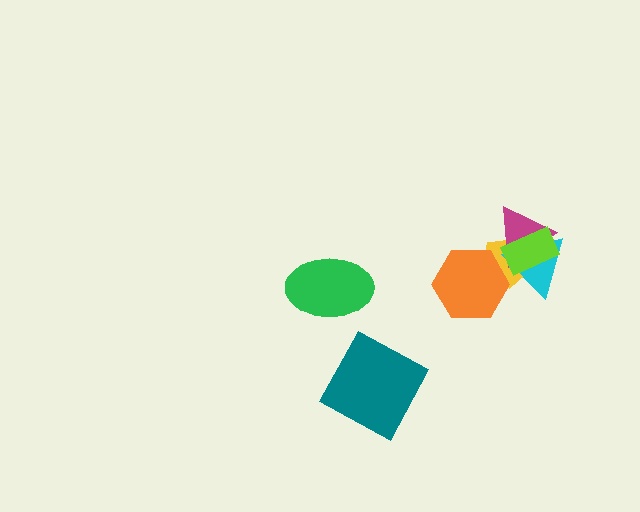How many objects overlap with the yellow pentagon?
4 objects overlap with the yellow pentagon.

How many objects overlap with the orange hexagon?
1 object overlaps with the orange hexagon.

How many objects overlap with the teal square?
0 objects overlap with the teal square.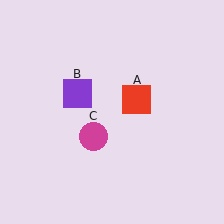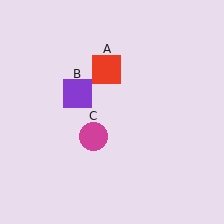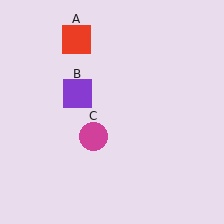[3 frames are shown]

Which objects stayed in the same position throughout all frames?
Purple square (object B) and magenta circle (object C) remained stationary.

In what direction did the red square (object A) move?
The red square (object A) moved up and to the left.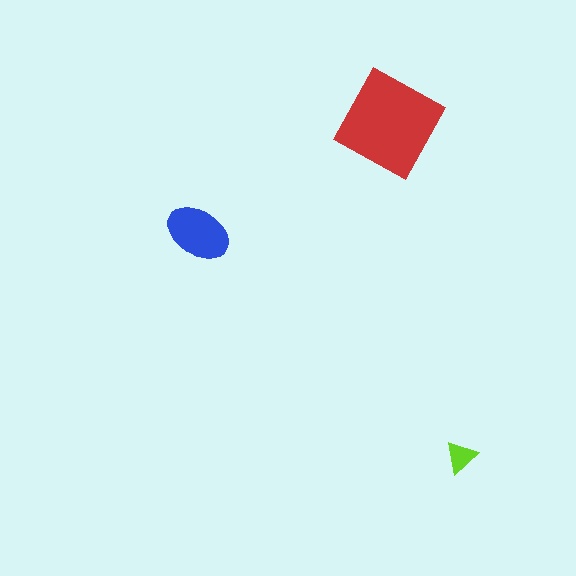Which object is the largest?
The red diamond.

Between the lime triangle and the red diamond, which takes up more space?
The red diamond.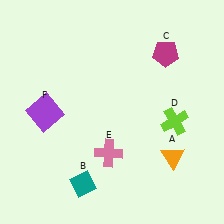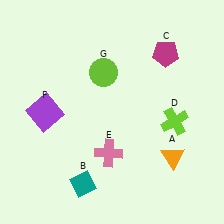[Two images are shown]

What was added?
A lime circle (G) was added in Image 2.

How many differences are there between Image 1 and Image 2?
There is 1 difference between the two images.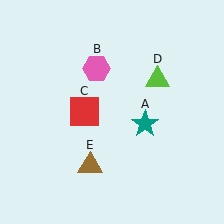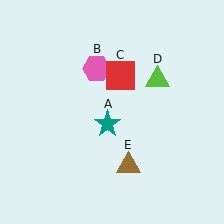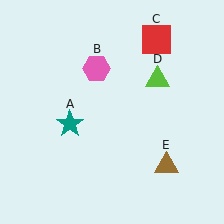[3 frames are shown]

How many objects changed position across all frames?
3 objects changed position: teal star (object A), red square (object C), brown triangle (object E).